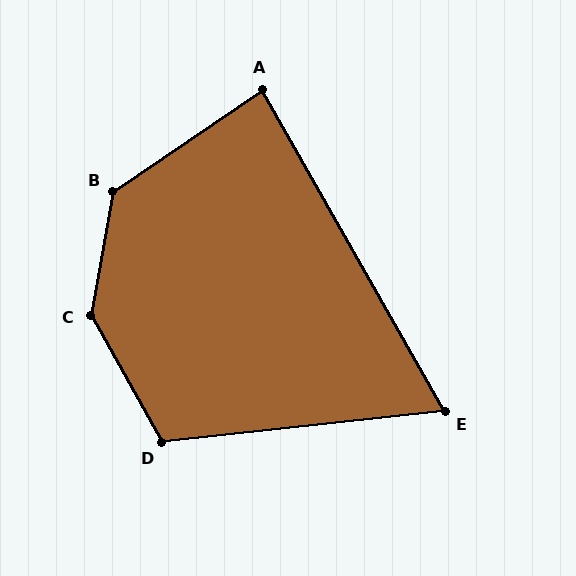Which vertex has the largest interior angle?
C, at approximately 140 degrees.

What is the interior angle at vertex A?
Approximately 85 degrees (approximately right).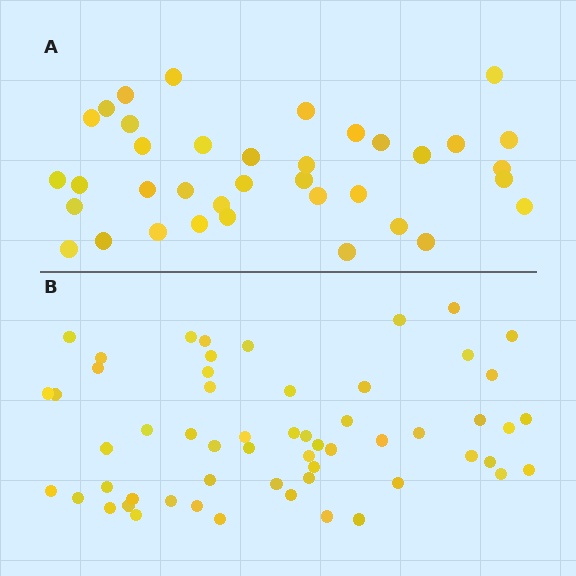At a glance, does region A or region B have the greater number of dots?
Region B (the bottom region) has more dots.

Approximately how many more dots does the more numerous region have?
Region B has approximately 20 more dots than region A.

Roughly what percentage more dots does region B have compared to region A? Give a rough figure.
About 55% more.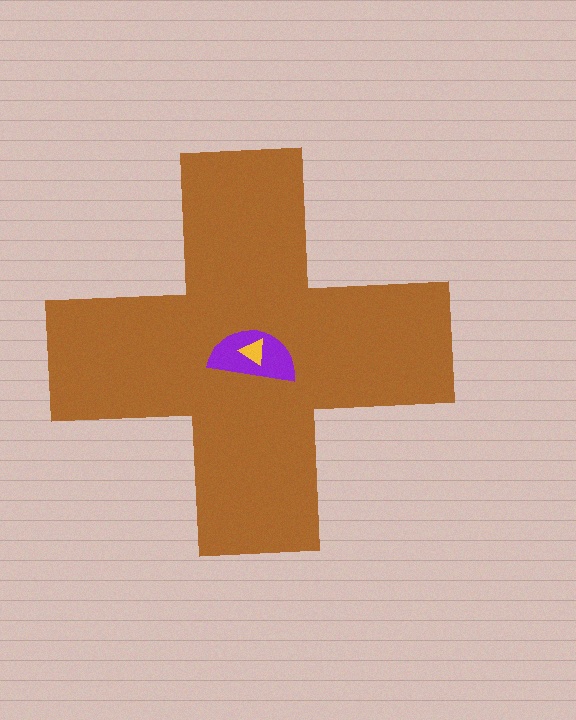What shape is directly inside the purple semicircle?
The yellow triangle.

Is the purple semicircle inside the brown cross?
Yes.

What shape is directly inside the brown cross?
The purple semicircle.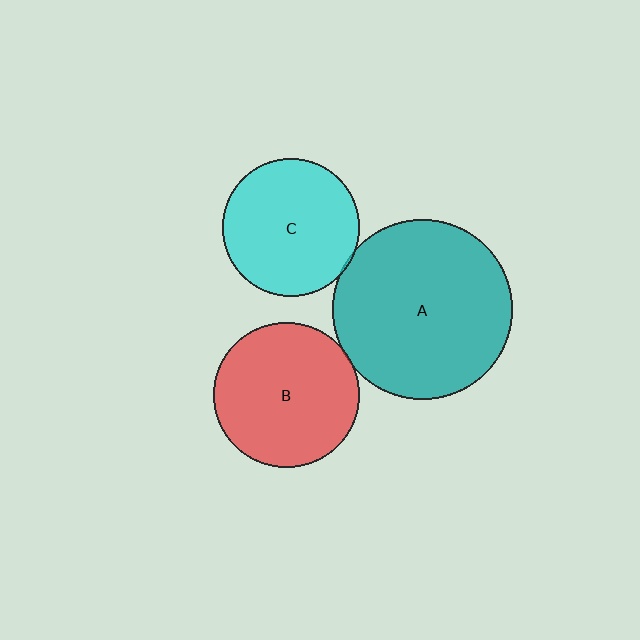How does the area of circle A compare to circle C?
Approximately 1.7 times.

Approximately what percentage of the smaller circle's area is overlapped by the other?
Approximately 5%.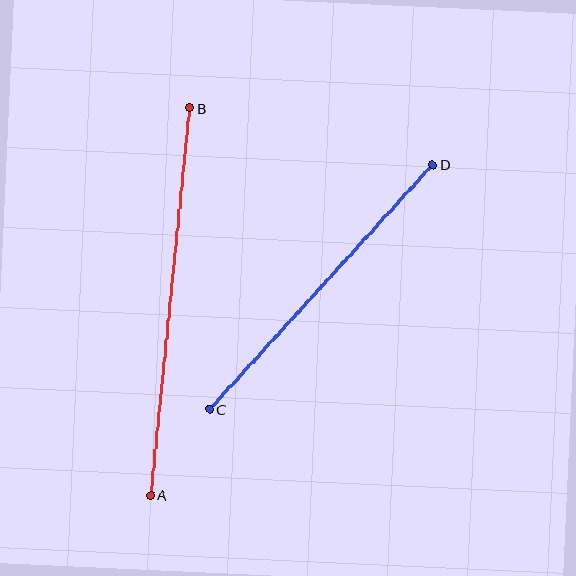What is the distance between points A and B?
The distance is approximately 389 pixels.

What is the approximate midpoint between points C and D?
The midpoint is at approximately (321, 287) pixels.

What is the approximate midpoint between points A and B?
The midpoint is at approximately (170, 301) pixels.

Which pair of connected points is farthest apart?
Points A and B are farthest apart.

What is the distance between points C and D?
The distance is approximately 331 pixels.